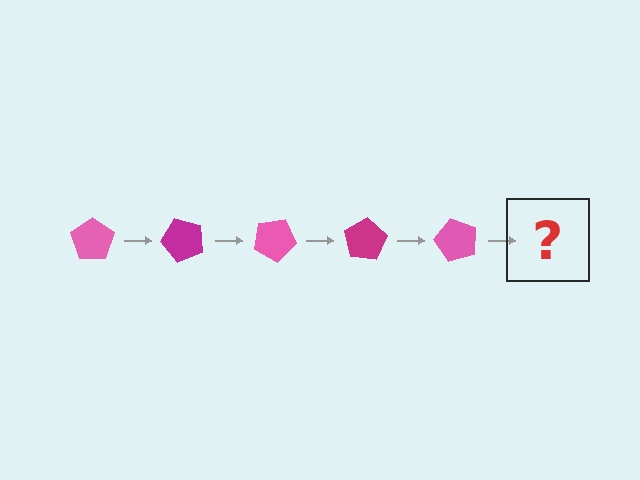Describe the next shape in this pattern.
It should be a magenta pentagon, rotated 250 degrees from the start.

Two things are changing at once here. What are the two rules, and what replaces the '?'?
The two rules are that it rotates 50 degrees each step and the color cycles through pink and magenta. The '?' should be a magenta pentagon, rotated 250 degrees from the start.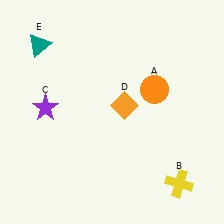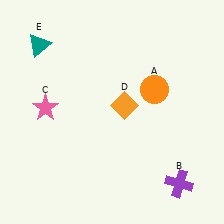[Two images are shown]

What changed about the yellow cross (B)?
In Image 1, B is yellow. In Image 2, it changed to purple.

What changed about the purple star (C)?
In Image 1, C is purple. In Image 2, it changed to pink.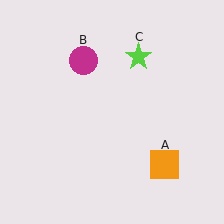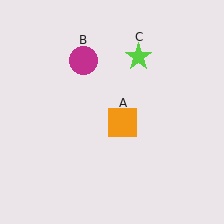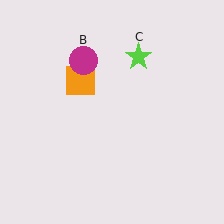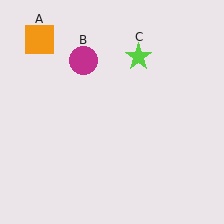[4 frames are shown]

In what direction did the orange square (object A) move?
The orange square (object A) moved up and to the left.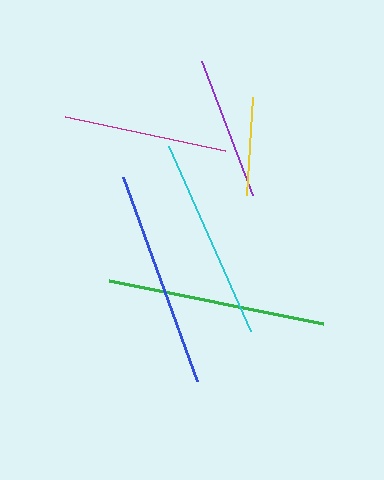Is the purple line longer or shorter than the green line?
The green line is longer than the purple line.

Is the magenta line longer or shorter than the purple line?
The magenta line is longer than the purple line.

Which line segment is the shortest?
The yellow line is the shortest at approximately 98 pixels.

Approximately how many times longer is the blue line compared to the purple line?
The blue line is approximately 1.5 times the length of the purple line.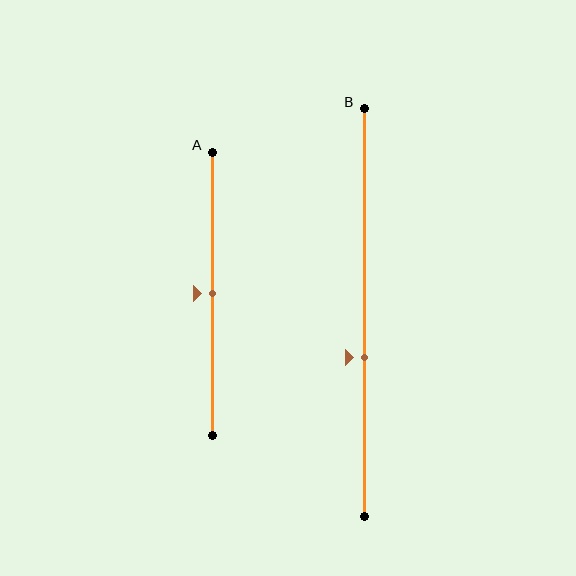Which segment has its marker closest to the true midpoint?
Segment A has its marker closest to the true midpoint.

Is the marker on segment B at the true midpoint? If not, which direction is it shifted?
No, the marker on segment B is shifted downward by about 11% of the segment length.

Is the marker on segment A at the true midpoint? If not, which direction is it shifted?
Yes, the marker on segment A is at the true midpoint.